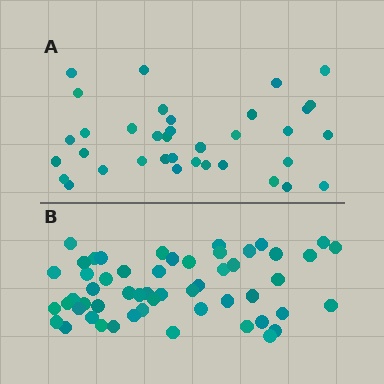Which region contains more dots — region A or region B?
Region B (the bottom region) has more dots.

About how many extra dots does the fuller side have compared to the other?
Region B has approximately 20 more dots than region A.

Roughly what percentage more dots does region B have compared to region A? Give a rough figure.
About 50% more.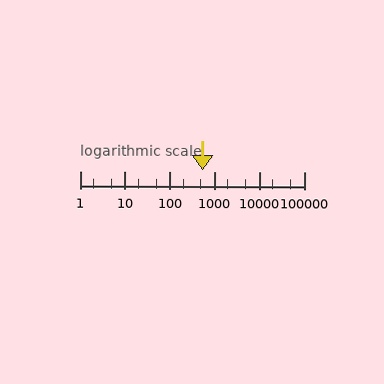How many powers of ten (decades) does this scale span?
The scale spans 5 decades, from 1 to 100000.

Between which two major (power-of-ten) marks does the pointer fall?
The pointer is between 100 and 1000.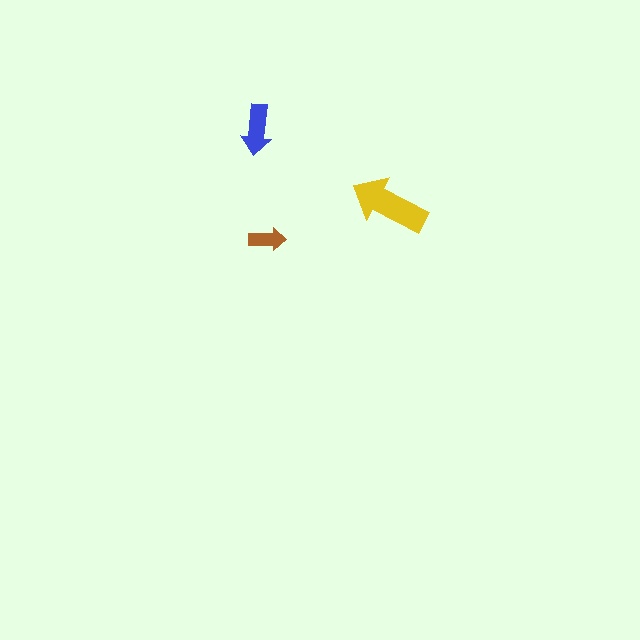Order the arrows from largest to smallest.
the yellow one, the blue one, the brown one.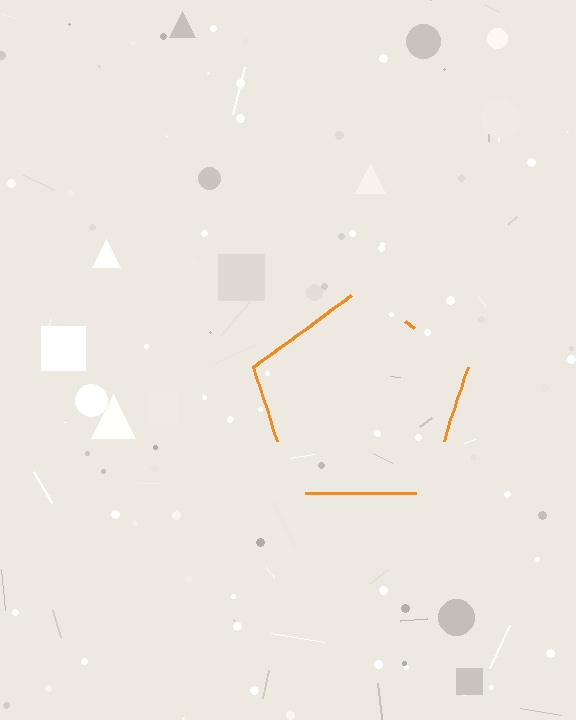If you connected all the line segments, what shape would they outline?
They would outline a pentagon.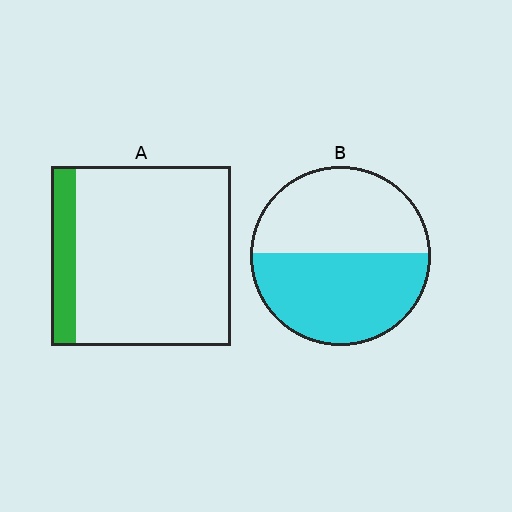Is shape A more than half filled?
No.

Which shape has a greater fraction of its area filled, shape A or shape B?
Shape B.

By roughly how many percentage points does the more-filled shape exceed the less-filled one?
By roughly 40 percentage points (B over A).